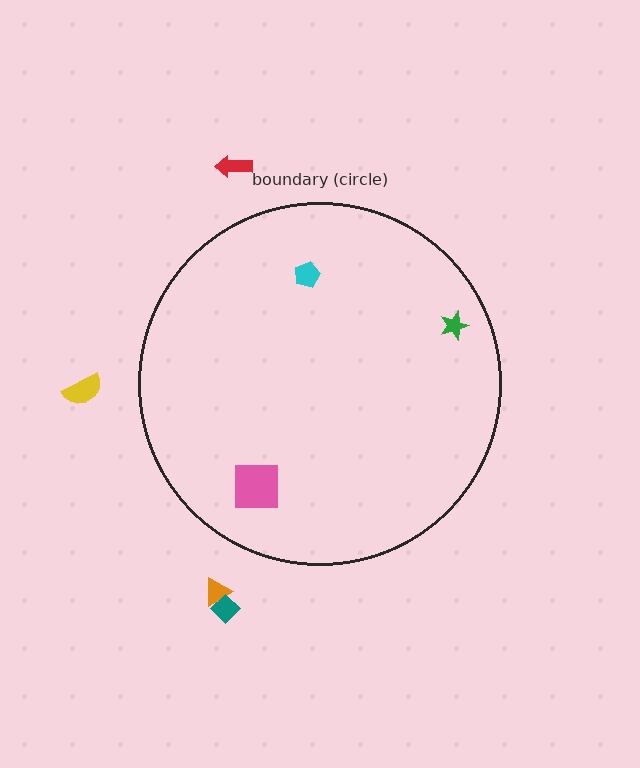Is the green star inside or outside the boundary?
Inside.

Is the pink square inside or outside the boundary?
Inside.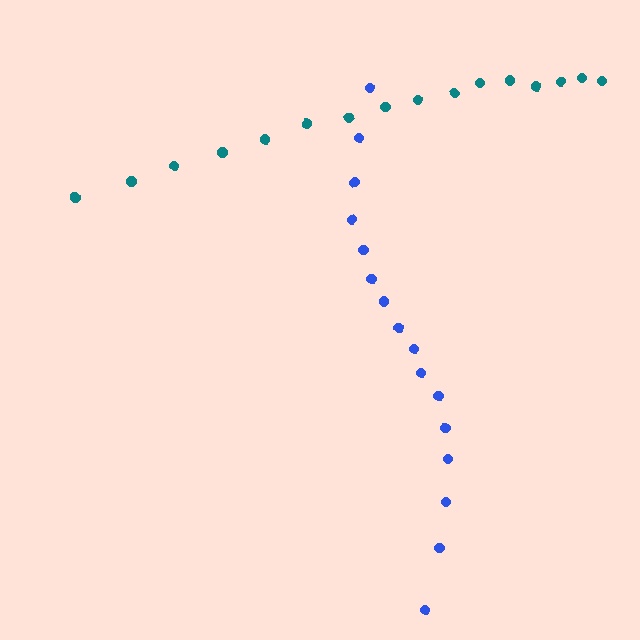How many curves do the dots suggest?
There are 2 distinct paths.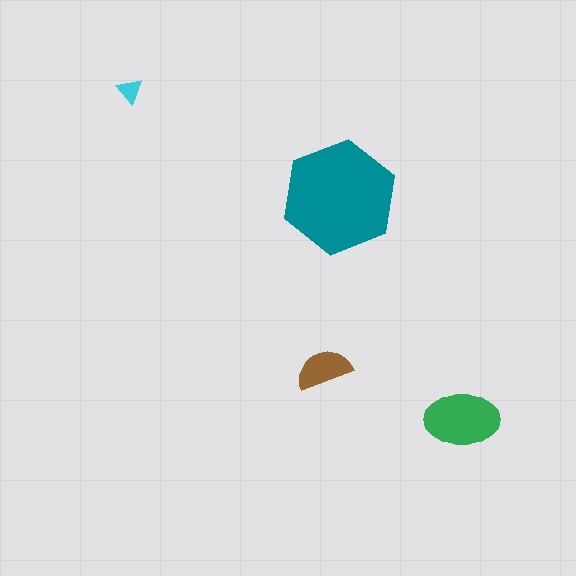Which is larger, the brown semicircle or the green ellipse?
The green ellipse.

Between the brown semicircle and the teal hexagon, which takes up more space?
The teal hexagon.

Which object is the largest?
The teal hexagon.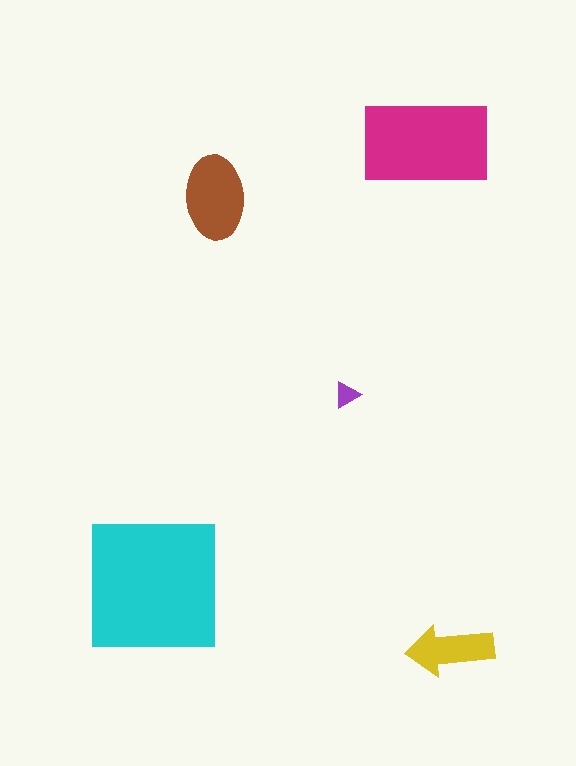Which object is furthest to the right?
The yellow arrow is rightmost.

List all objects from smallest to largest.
The purple triangle, the yellow arrow, the brown ellipse, the magenta rectangle, the cyan square.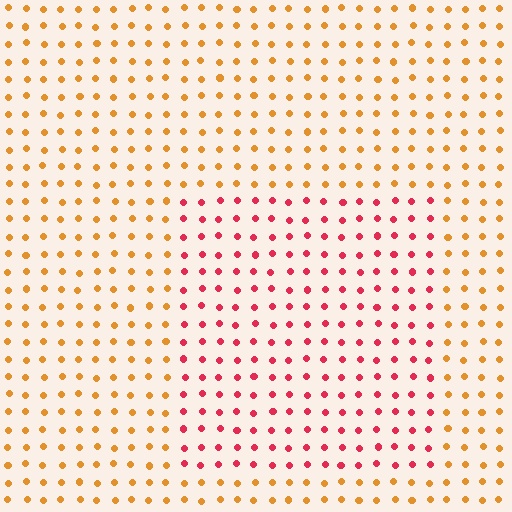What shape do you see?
I see a rectangle.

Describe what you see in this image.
The image is filled with small orange elements in a uniform arrangement. A rectangle-shaped region is visible where the elements are tinted to a slightly different hue, forming a subtle color boundary.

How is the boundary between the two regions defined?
The boundary is defined purely by a slight shift in hue (about 47 degrees). Spacing, size, and orientation are identical on both sides.